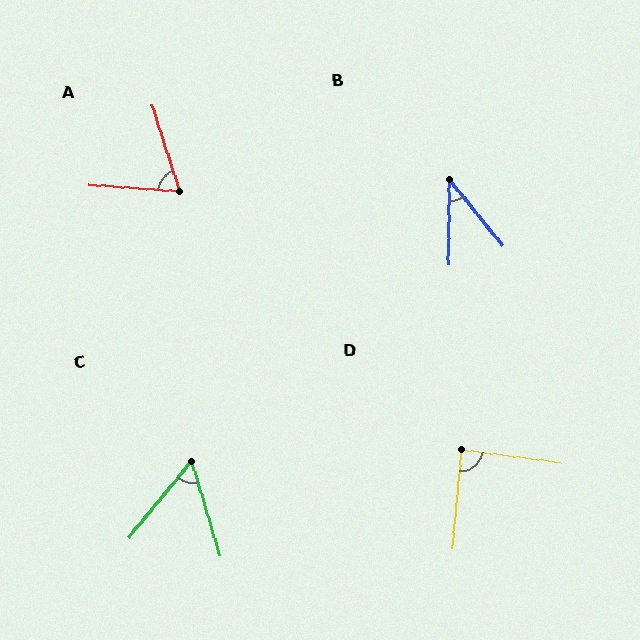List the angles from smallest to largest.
B (39°), C (56°), A (69°), D (88°).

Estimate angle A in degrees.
Approximately 69 degrees.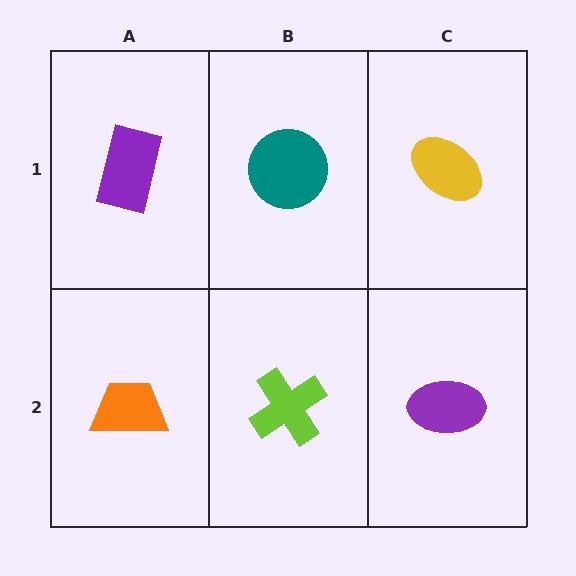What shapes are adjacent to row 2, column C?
A yellow ellipse (row 1, column C), a lime cross (row 2, column B).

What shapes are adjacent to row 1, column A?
An orange trapezoid (row 2, column A), a teal circle (row 1, column B).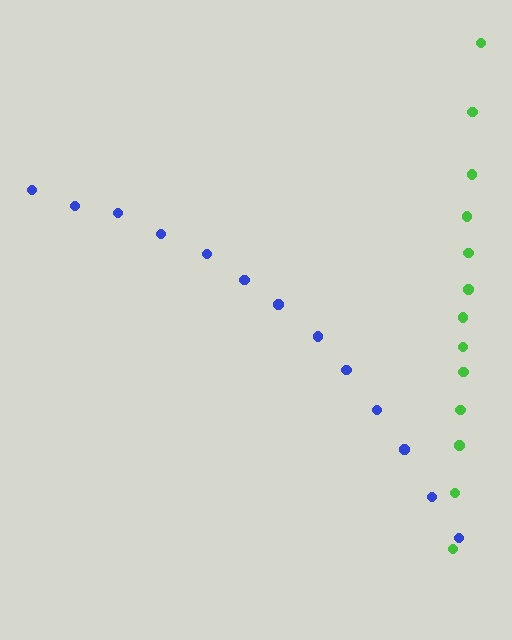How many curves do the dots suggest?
There are 2 distinct paths.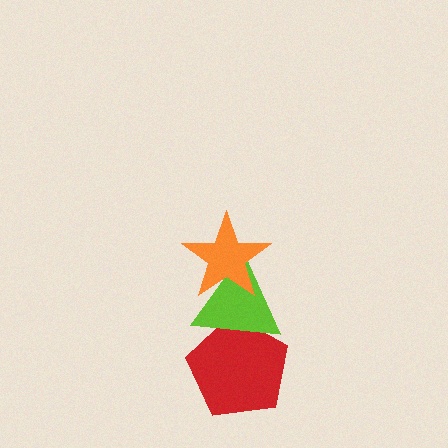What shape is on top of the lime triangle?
The orange star is on top of the lime triangle.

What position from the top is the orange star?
The orange star is 1st from the top.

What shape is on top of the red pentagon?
The lime triangle is on top of the red pentagon.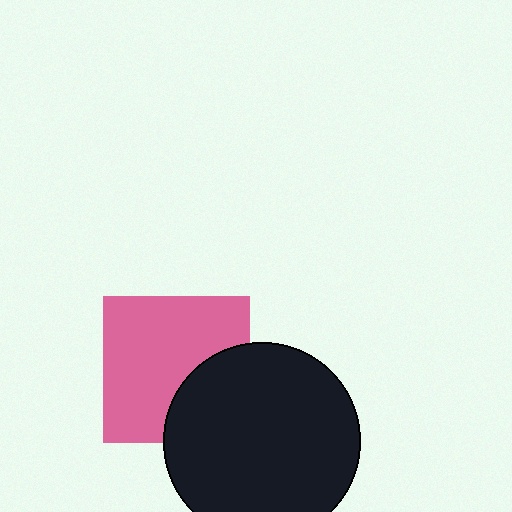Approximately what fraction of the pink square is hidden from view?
Roughly 31% of the pink square is hidden behind the black circle.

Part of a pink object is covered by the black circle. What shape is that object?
It is a square.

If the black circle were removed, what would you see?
You would see the complete pink square.